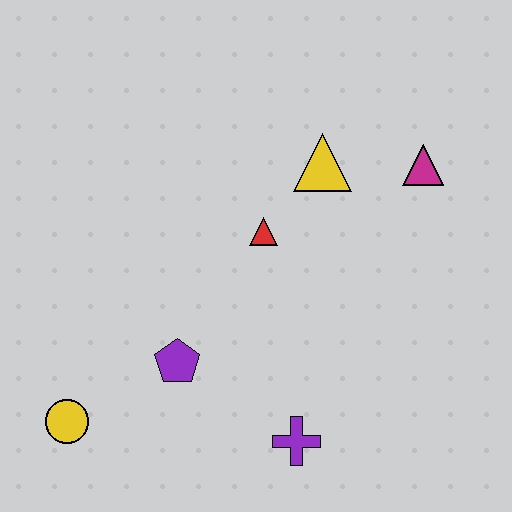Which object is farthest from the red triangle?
The yellow circle is farthest from the red triangle.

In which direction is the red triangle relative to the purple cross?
The red triangle is above the purple cross.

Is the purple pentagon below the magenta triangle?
Yes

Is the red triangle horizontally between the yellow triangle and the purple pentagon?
Yes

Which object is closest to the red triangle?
The yellow triangle is closest to the red triangle.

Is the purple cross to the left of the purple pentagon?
No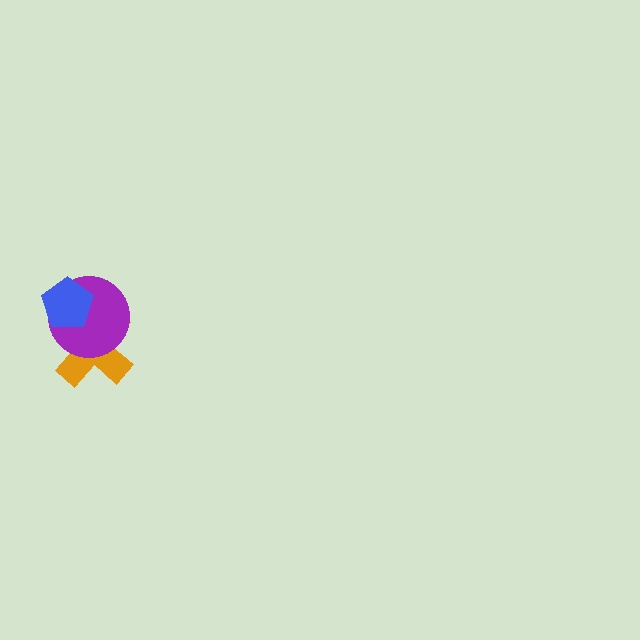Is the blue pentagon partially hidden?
No, no other shape covers it.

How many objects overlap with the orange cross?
2 objects overlap with the orange cross.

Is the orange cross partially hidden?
Yes, it is partially covered by another shape.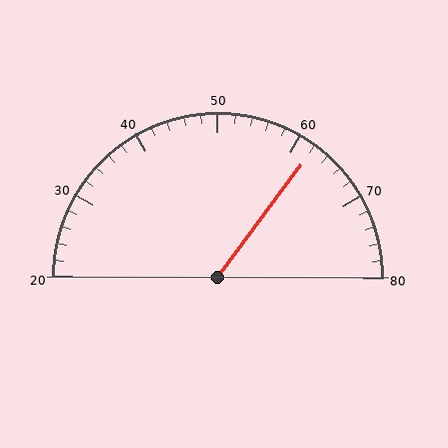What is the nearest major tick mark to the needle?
The nearest major tick mark is 60.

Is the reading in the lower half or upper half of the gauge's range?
The reading is in the upper half of the range (20 to 80).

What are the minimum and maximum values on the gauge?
The gauge ranges from 20 to 80.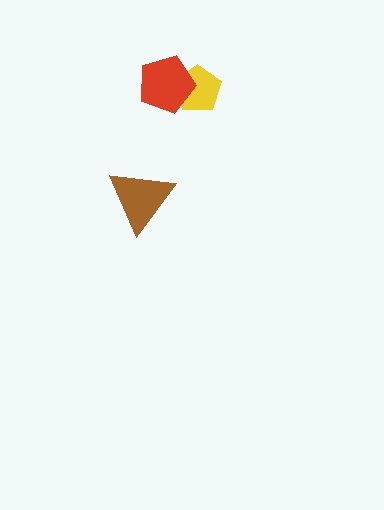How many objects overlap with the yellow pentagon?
1 object overlaps with the yellow pentagon.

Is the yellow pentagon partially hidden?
Yes, it is partially covered by another shape.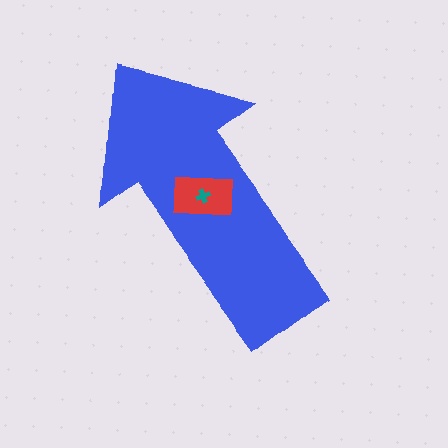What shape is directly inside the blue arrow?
The red rectangle.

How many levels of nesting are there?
3.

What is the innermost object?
The teal cross.